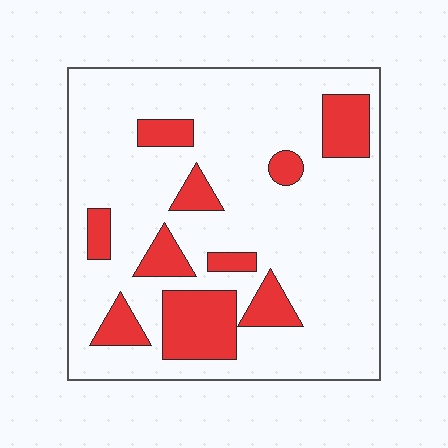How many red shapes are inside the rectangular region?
10.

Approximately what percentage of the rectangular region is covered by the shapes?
Approximately 20%.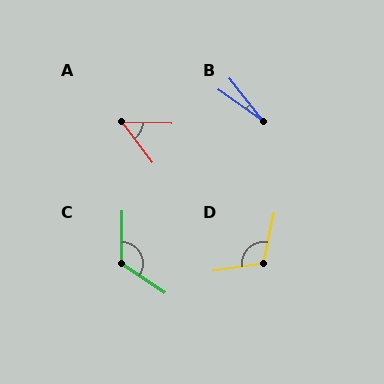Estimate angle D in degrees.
Approximately 111 degrees.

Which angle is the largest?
C, at approximately 124 degrees.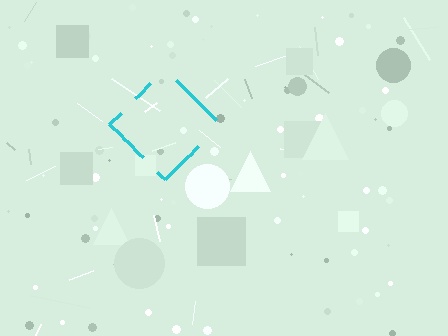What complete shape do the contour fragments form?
The contour fragments form a diamond.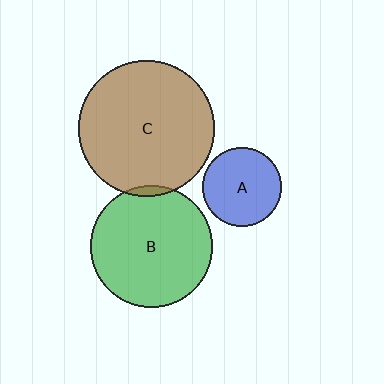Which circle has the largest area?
Circle C (brown).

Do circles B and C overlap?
Yes.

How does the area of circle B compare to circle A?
Approximately 2.4 times.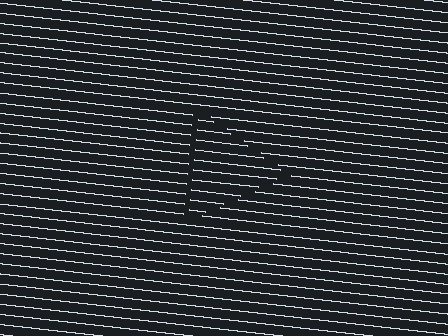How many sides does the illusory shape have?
3 sides — the line-ends trace a triangle.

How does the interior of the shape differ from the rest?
The interior of the shape contains the same grating, shifted by half a period — the contour is defined by the phase discontinuity where line-ends from the inner and outer gratings abut.